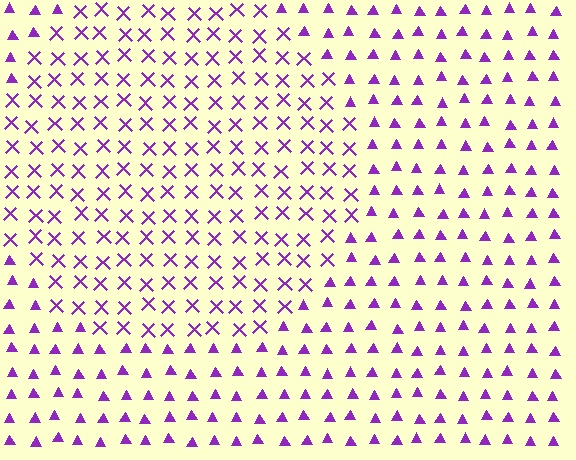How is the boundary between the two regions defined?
The boundary is defined by a change in element shape: X marks inside vs. triangles outside. All elements share the same color and spacing.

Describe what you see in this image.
The image is filled with small purple elements arranged in a uniform grid. A circle-shaped region contains X marks, while the surrounding area contains triangles. The boundary is defined purely by the change in element shape.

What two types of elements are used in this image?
The image uses X marks inside the circle region and triangles outside it.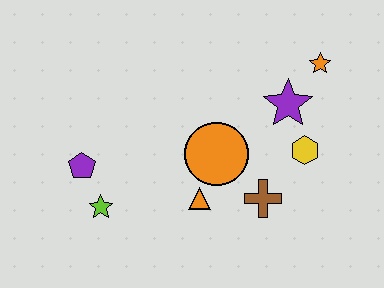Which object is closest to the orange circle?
The orange triangle is closest to the orange circle.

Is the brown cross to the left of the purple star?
Yes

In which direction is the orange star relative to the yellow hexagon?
The orange star is above the yellow hexagon.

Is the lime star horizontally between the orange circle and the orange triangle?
No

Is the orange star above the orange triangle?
Yes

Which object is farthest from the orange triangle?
The orange star is farthest from the orange triangle.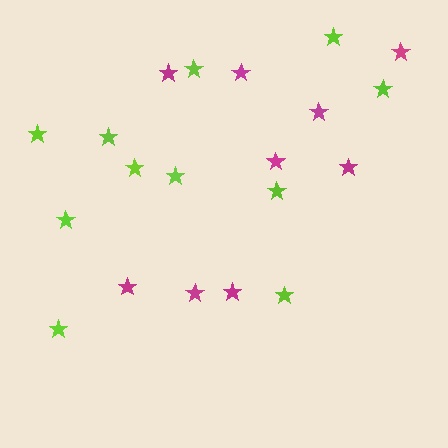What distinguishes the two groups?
There are 2 groups: one group of magenta stars (9) and one group of lime stars (11).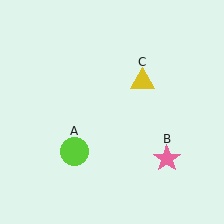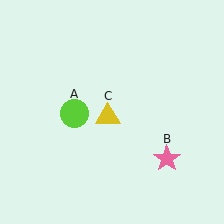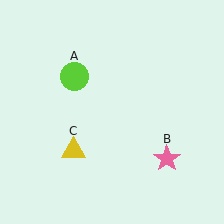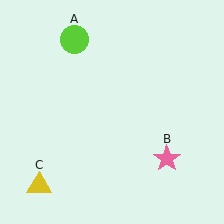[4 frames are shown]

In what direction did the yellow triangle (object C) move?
The yellow triangle (object C) moved down and to the left.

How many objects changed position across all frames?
2 objects changed position: lime circle (object A), yellow triangle (object C).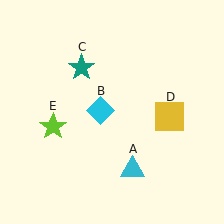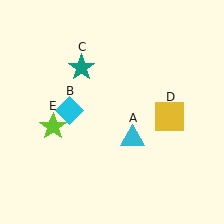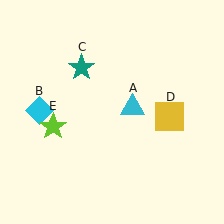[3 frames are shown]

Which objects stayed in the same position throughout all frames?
Teal star (object C) and yellow square (object D) and lime star (object E) remained stationary.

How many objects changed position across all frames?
2 objects changed position: cyan triangle (object A), cyan diamond (object B).